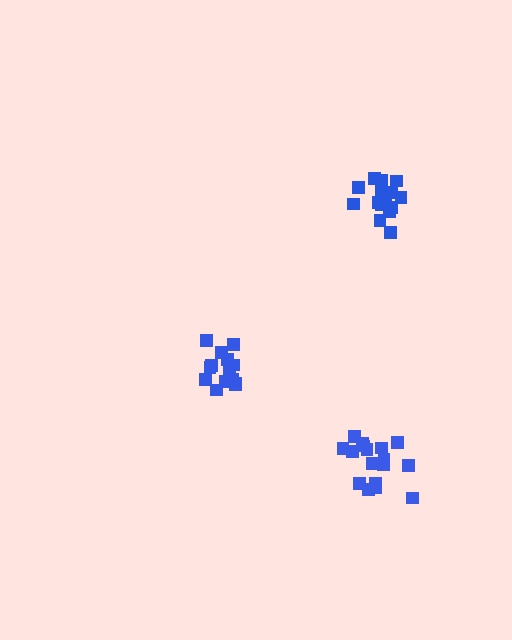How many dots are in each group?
Group 1: 15 dots, Group 2: 15 dots, Group 3: 17 dots (47 total).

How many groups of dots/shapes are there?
There are 3 groups.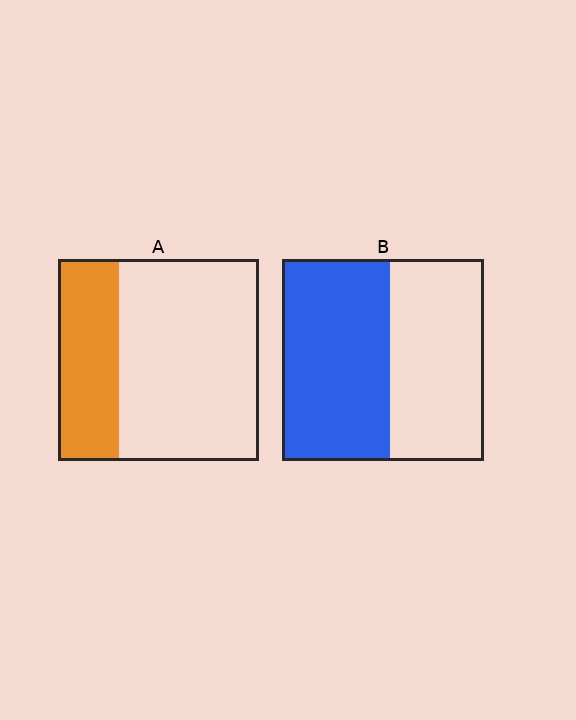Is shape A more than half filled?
No.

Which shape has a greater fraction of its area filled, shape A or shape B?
Shape B.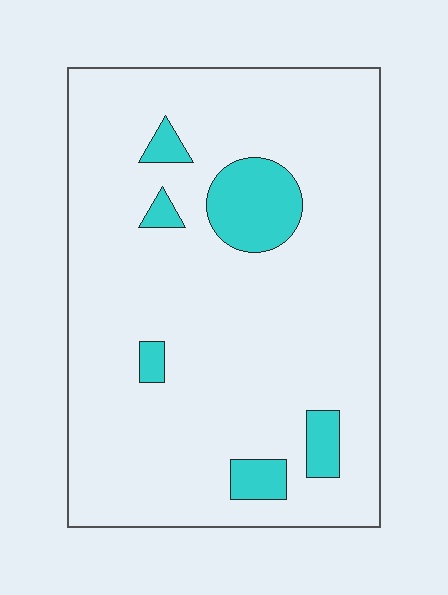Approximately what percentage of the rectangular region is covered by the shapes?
Approximately 10%.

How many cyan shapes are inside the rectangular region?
6.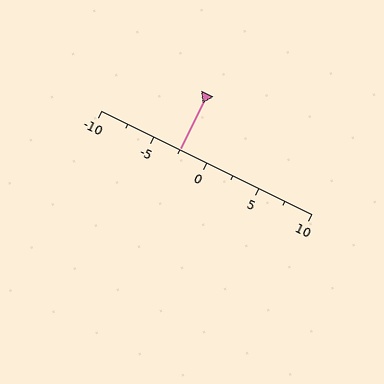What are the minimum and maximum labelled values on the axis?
The axis runs from -10 to 10.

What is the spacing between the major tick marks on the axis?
The major ticks are spaced 5 apart.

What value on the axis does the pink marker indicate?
The marker indicates approximately -2.5.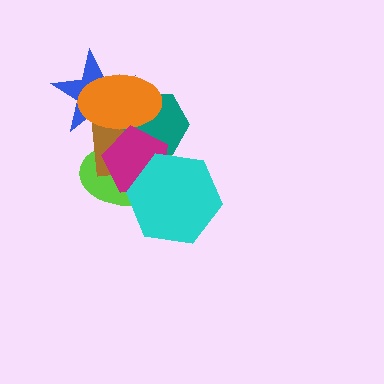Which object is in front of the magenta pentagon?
The cyan hexagon is in front of the magenta pentagon.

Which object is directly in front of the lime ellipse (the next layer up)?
The brown square is directly in front of the lime ellipse.